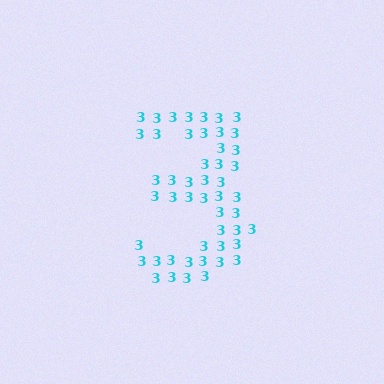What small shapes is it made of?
It is made of small digit 3's.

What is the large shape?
The large shape is the digit 3.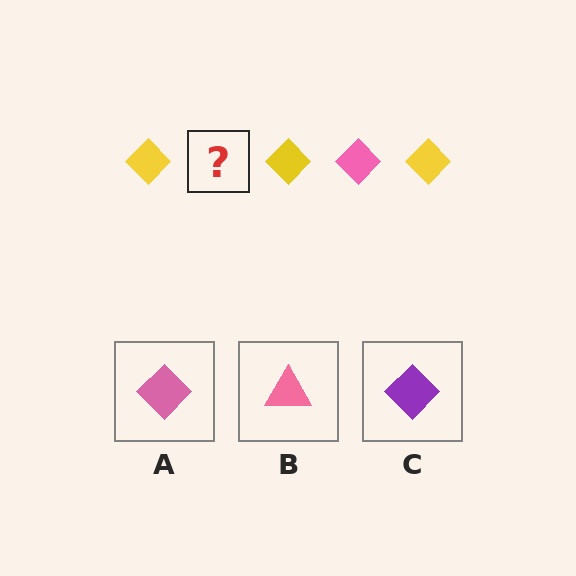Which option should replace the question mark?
Option A.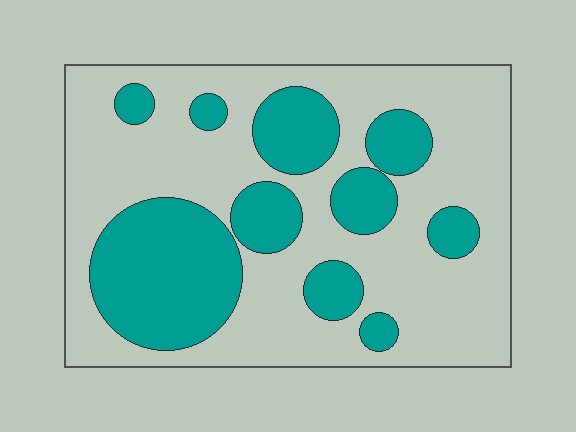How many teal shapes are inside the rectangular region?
10.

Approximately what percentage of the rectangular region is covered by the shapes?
Approximately 35%.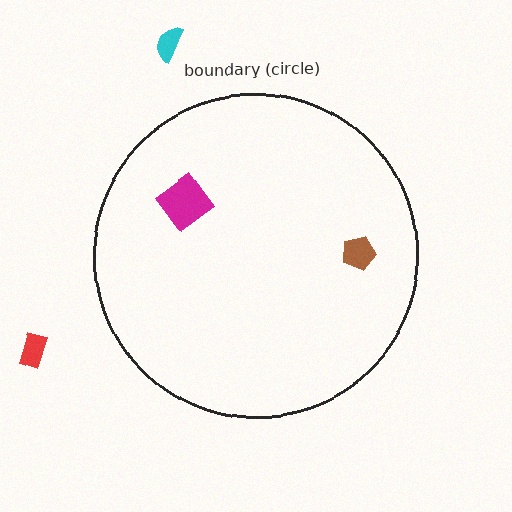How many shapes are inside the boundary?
2 inside, 2 outside.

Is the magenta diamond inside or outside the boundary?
Inside.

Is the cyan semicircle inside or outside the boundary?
Outside.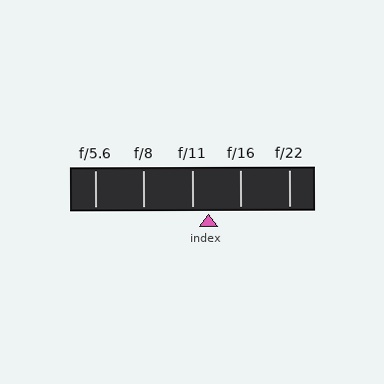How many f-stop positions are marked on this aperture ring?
There are 5 f-stop positions marked.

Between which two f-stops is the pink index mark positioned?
The index mark is between f/11 and f/16.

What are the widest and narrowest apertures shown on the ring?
The widest aperture shown is f/5.6 and the narrowest is f/22.